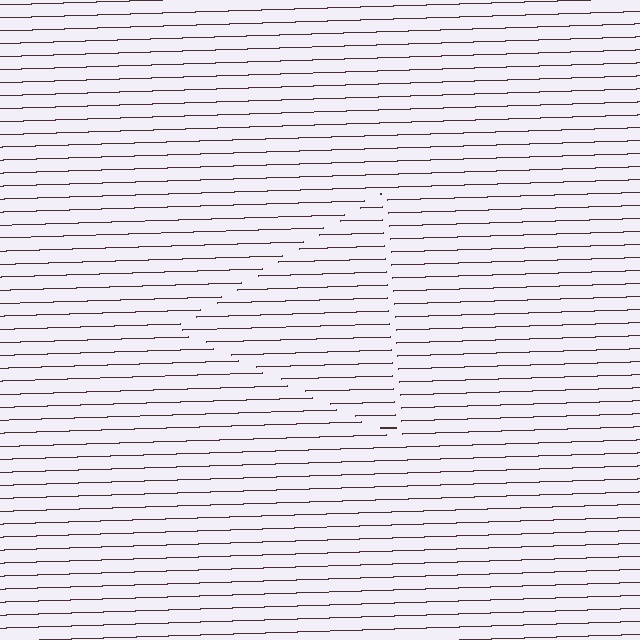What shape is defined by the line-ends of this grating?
An illusory triangle. The interior of the shape contains the same grating, shifted by half a period — the contour is defined by the phase discontinuity where line-ends from the inner and outer gratings abut.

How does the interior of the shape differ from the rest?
The interior of the shape contains the same grating, shifted by half a period — the contour is defined by the phase discontinuity where line-ends from the inner and outer gratings abut.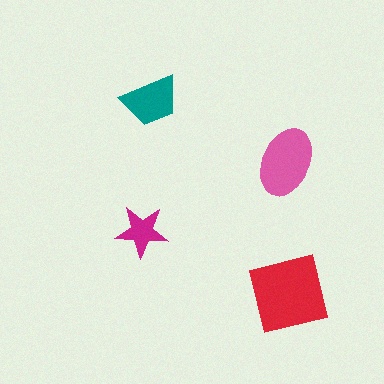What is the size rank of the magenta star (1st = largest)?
4th.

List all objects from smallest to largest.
The magenta star, the teal trapezoid, the pink ellipse, the red square.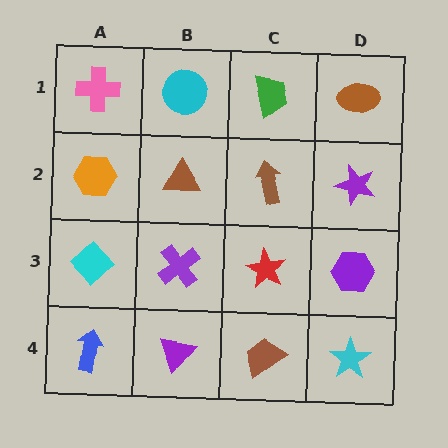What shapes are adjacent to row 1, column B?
A brown triangle (row 2, column B), a pink cross (row 1, column A), a green trapezoid (row 1, column C).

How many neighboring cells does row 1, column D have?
2.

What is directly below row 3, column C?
A brown trapezoid.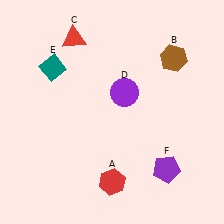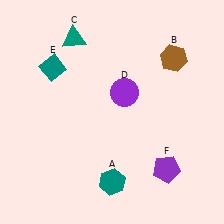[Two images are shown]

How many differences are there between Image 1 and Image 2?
There are 2 differences between the two images.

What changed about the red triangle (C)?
In Image 1, C is red. In Image 2, it changed to teal.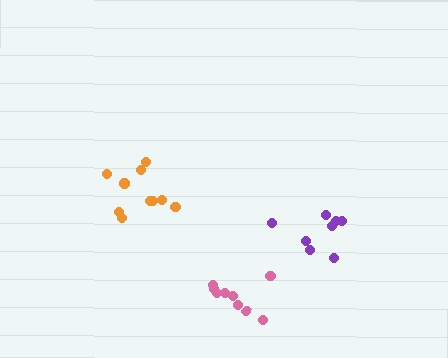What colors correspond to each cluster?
The clusters are colored: pink, purple, orange.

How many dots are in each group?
Group 1: 9 dots, Group 2: 8 dots, Group 3: 10 dots (27 total).